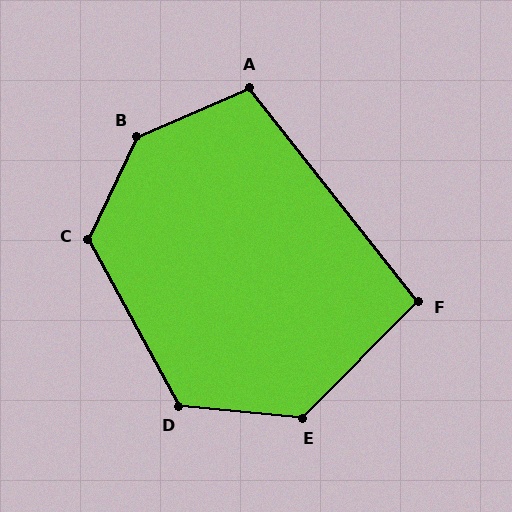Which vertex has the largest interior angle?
B, at approximately 139 degrees.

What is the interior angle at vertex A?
Approximately 105 degrees (obtuse).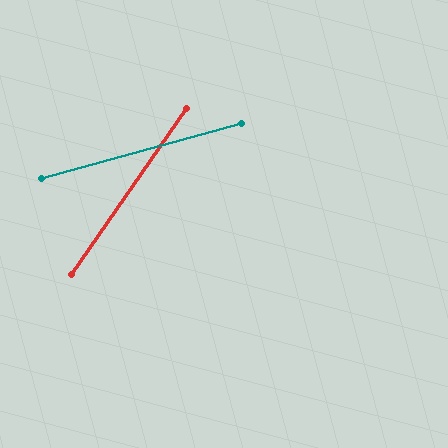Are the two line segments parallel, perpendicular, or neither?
Neither parallel nor perpendicular — they differ by about 40°.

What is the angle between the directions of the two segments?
Approximately 40 degrees.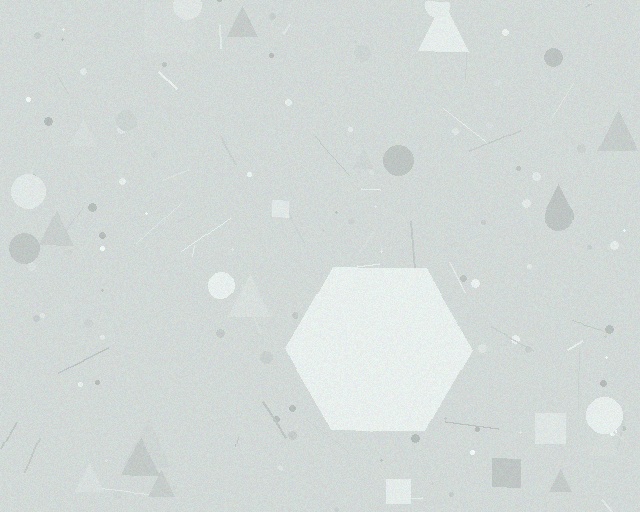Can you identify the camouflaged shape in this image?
The camouflaged shape is a hexagon.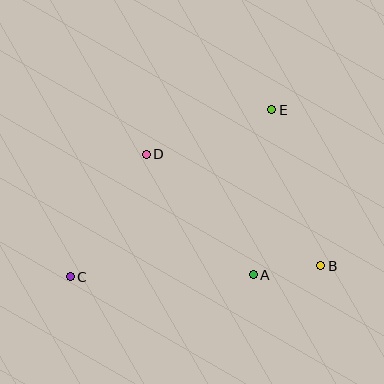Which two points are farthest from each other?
Points C and E are farthest from each other.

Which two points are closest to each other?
Points A and B are closest to each other.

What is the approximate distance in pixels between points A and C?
The distance between A and C is approximately 183 pixels.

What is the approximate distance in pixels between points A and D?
The distance between A and D is approximately 161 pixels.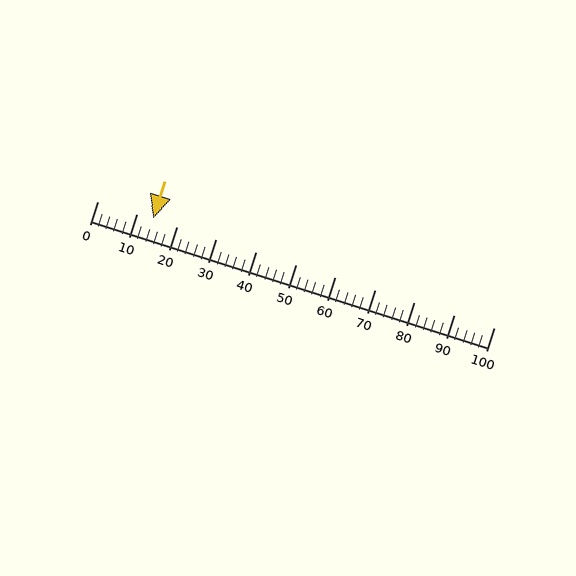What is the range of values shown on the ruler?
The ruler shows values from 0 to 100.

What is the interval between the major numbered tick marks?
The major tick marks are spaced 10 units apart.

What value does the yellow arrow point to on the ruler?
The yellow arrow points to approximately 14.